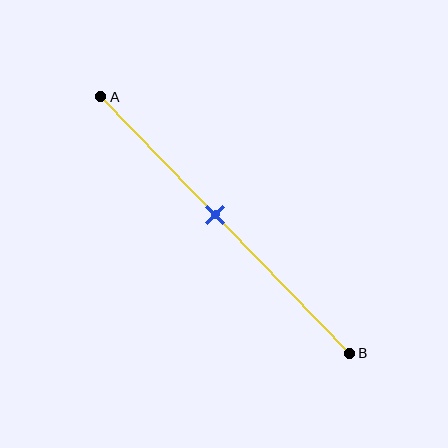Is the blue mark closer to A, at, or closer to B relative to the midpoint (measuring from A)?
The blue mark is closer to point A than the midpoint of segment AB.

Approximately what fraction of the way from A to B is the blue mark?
The blue mark is approximately 45% of the way from A to B.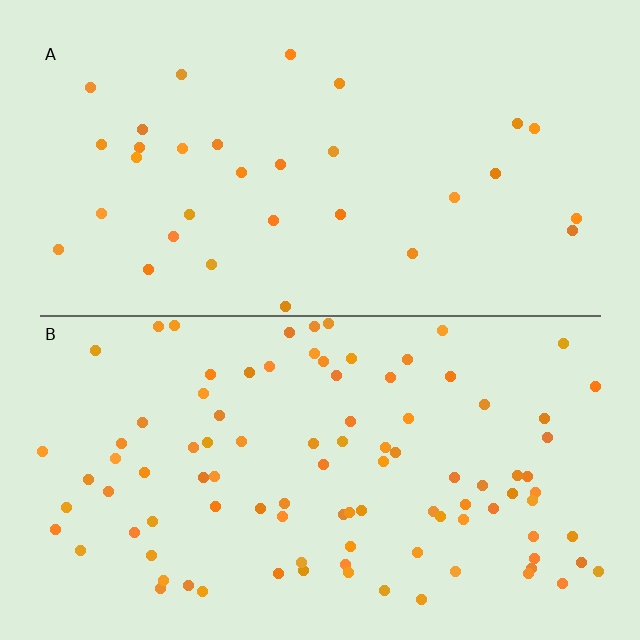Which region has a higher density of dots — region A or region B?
B (the bottom).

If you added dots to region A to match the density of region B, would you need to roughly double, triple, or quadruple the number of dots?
Approximately triple.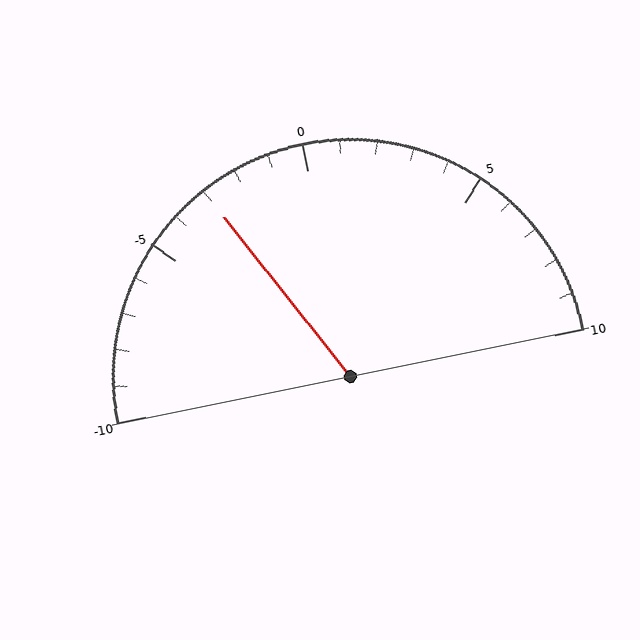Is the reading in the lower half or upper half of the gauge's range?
The reading is in the lower half of the range (-10 to 10).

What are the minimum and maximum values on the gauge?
The gauge ranges from -10 to 10.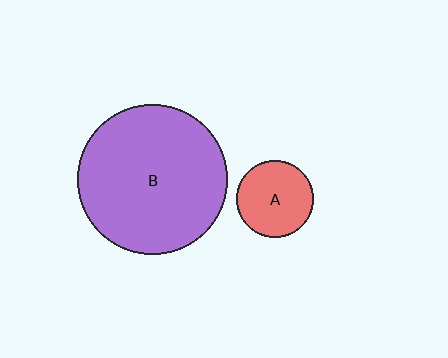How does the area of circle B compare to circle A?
Approximately 3.8 times.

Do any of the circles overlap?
No, none of the circles overlap.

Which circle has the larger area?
Circle B (purple).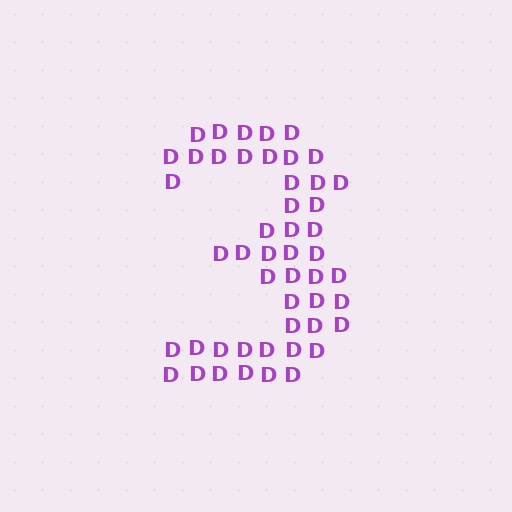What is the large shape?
The large shape is the digit 3.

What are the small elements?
The small elements are letter D's.